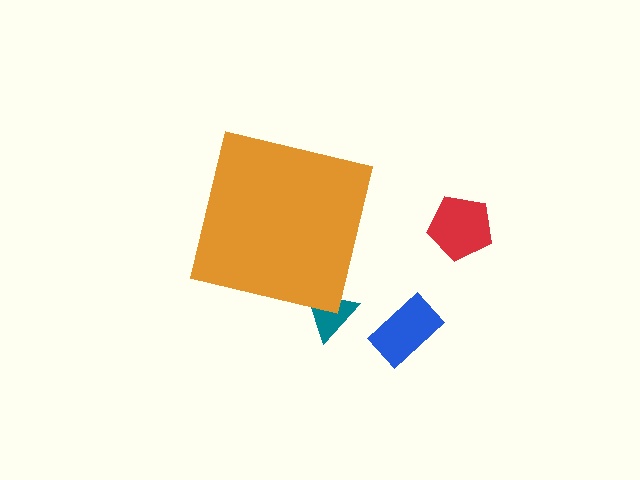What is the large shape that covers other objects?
An orange square.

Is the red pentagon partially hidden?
No, the red pentagon is fully visible.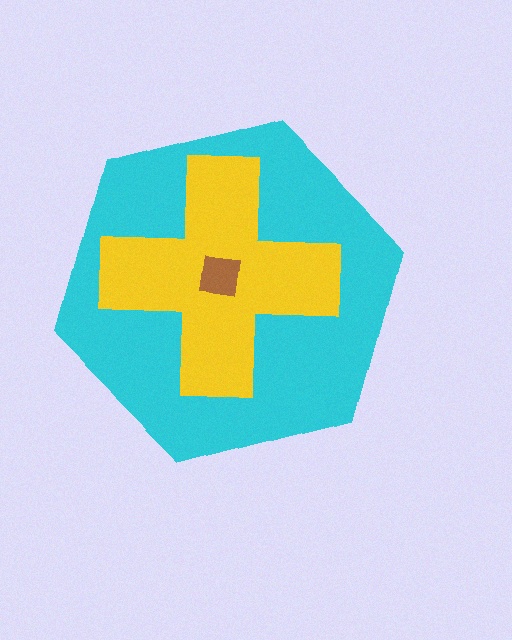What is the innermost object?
The brown square.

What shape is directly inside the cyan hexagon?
The yellow cross.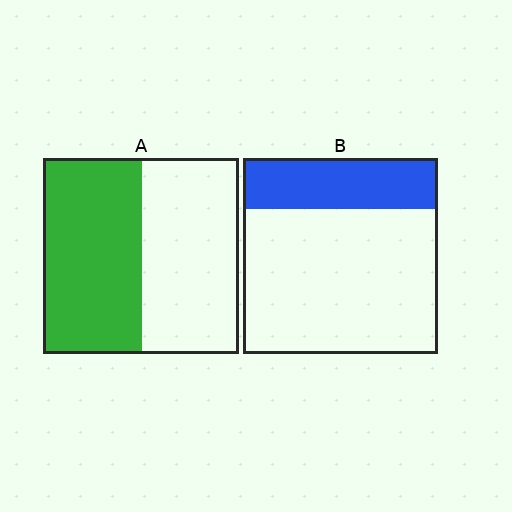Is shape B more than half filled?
No.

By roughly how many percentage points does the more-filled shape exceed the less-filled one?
By roughly 25 percentage points (A over B).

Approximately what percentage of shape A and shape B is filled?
A is approximately 50% and B is approximately 25%.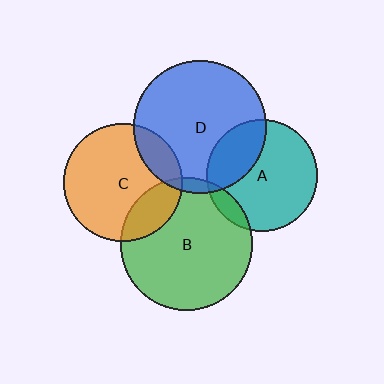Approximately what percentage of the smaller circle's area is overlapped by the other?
Approximately 20%.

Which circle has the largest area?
Circle D (blue).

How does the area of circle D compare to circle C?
Approximately 1.3 times.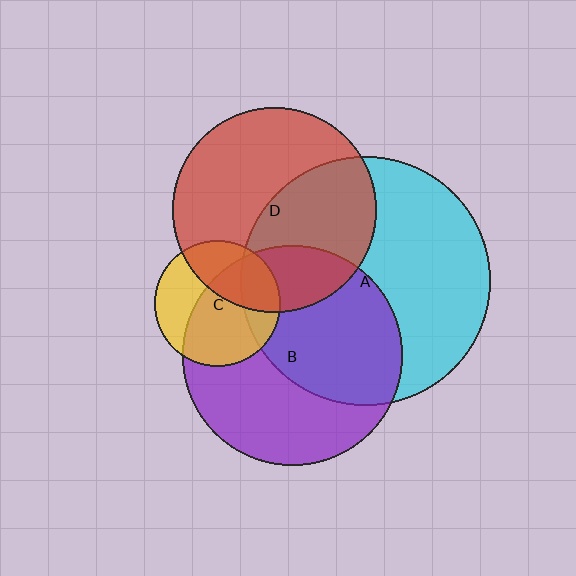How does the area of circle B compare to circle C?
Approximately 3.0 times.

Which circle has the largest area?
Circle A (cyan).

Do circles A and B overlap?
Yes.